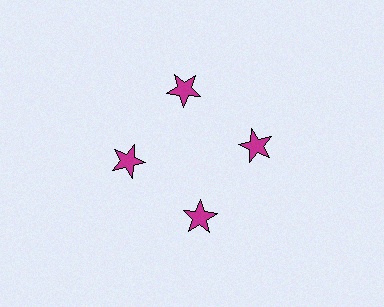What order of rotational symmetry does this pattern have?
This pattern has 4-fold rotational symmetry.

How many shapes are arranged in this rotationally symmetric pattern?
There are 4 shapes, arranged in 4 groups of 1.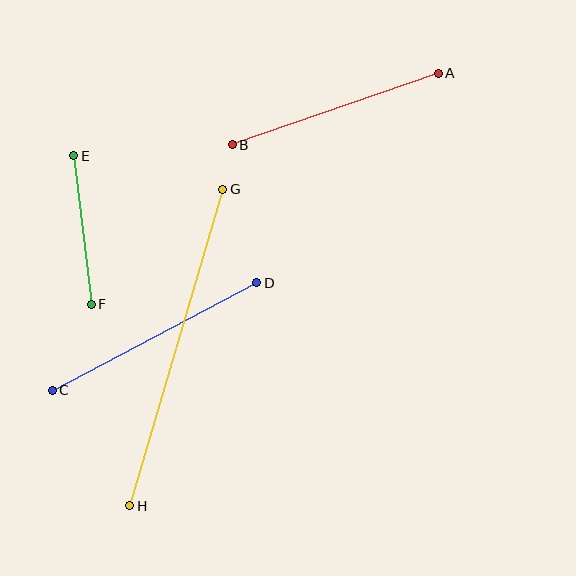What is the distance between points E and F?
The distance is approximately 150 pixels.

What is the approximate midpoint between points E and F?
The midpoint is at approximately (82, 230) pixels.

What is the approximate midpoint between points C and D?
The midpoint is at approximately (155, 337) pixels.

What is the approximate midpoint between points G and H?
The midpoint is at approximately (176, 348) pixels.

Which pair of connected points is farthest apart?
Points G and H are farthest apart.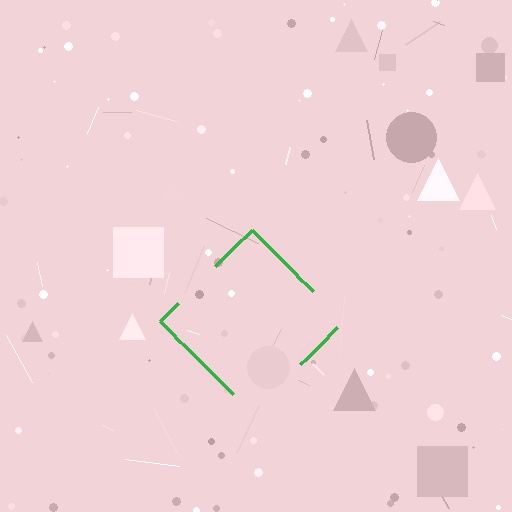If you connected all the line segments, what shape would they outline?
They would outline a diamond.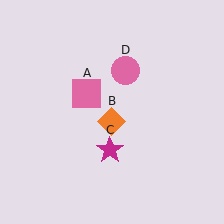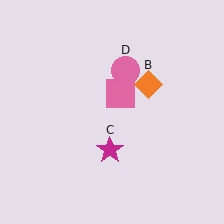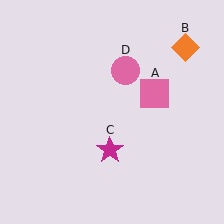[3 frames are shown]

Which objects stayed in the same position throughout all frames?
Magenta star (object C) and pink circle (object D) remained stationary.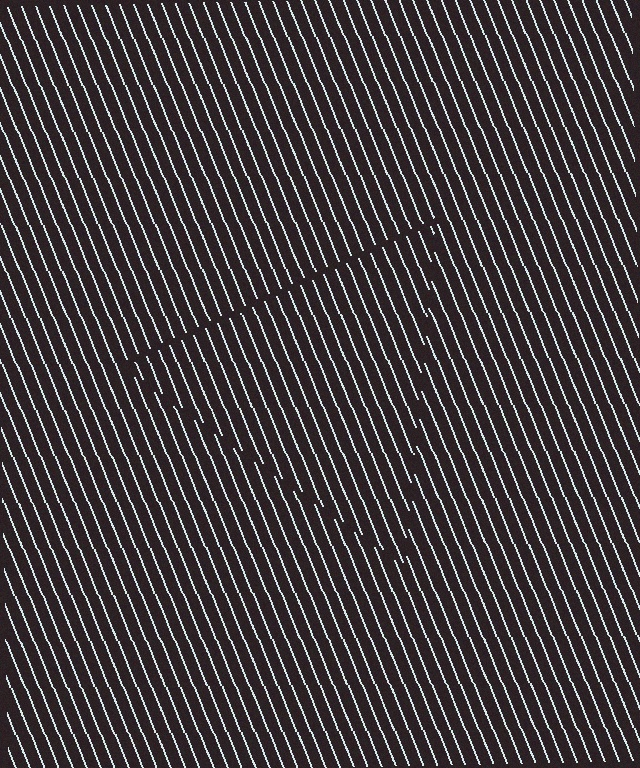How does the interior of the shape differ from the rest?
The interior of the shape contains the same grating, shifted by half a period — the contour is defined by the phase discontinuity where line-ends from the inner and outer gratings abut.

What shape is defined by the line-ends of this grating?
An illusory triangle. The interior of the shape contains the same grating, shifted by half a period — the contour is defined by the phase discontinuity where line-ends from the inner and outer gratings abut.